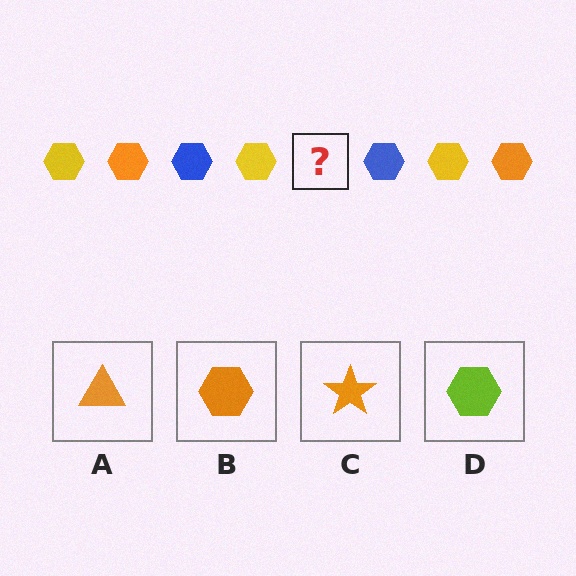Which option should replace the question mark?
Option B.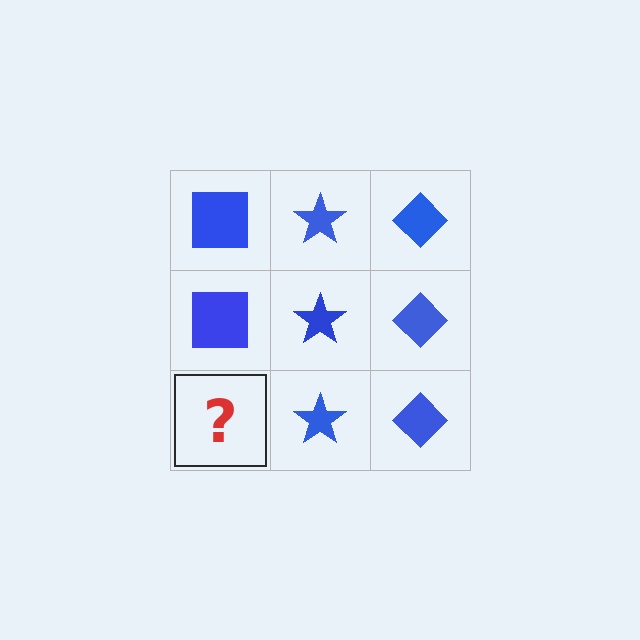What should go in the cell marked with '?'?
The missing cell should contain a blue square.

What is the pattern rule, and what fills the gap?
The rule is that each column has a consistent shape. The gap should be filled with a blue square.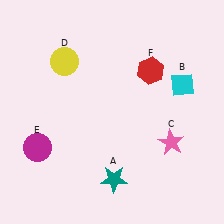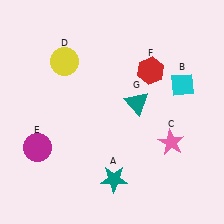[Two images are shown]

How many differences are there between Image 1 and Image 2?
There is 1 difference between the two images.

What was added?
A teal triangle (G) was added in Image 2.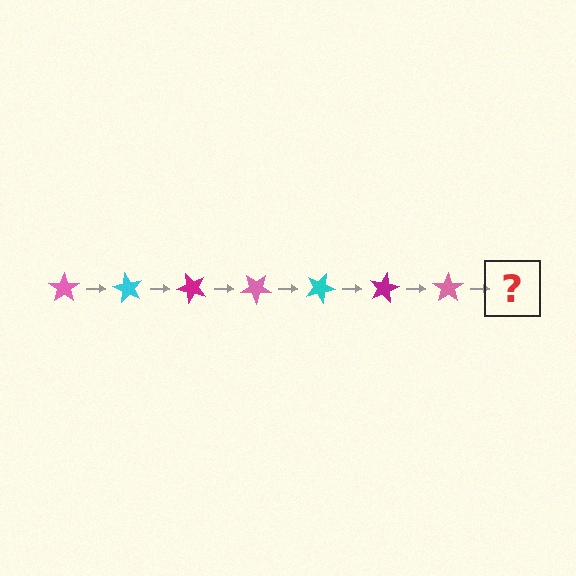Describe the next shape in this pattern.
It should be a cyan star, rotated 420 degrees from the start.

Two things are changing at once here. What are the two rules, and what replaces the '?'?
The two rules are that it rotates 60 degrees each step and the color cycles through pink, cyan, and magenta. The '?' should be a cyan star, rotated 420 degrees from the start.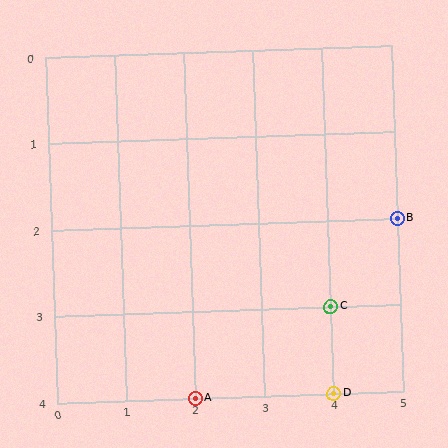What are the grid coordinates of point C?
Point C is at grid coordinates (4, 3).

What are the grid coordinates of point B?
Point B is at grid coordinates (5, 2).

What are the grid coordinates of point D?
Point D is at grid coordinates (4, 4).